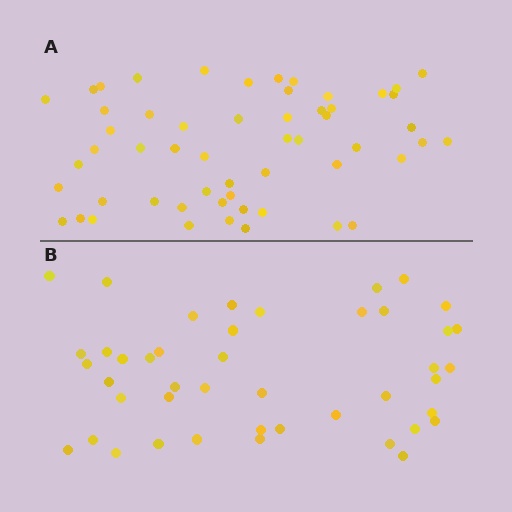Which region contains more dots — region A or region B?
Region A (the top region) has more dots.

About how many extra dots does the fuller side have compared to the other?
Region A has roughly 12 or so more dots than region B.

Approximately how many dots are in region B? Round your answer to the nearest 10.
About 40 dots. (The exact count is 44, which rounds to 40.)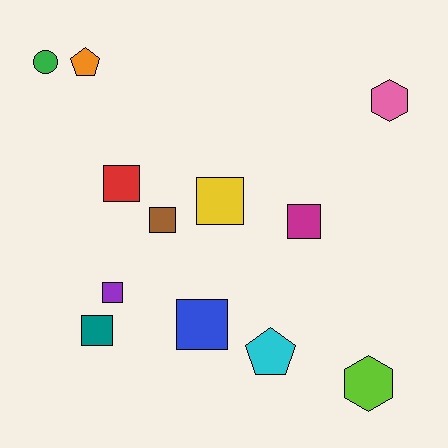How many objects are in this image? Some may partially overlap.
There are 12 objects.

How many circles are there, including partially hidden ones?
There is 1 circle.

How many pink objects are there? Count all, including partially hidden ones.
There is 1 pink object.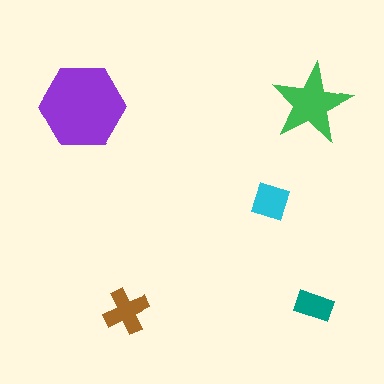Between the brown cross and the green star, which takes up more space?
The green star.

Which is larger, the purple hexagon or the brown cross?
The purple hexagon.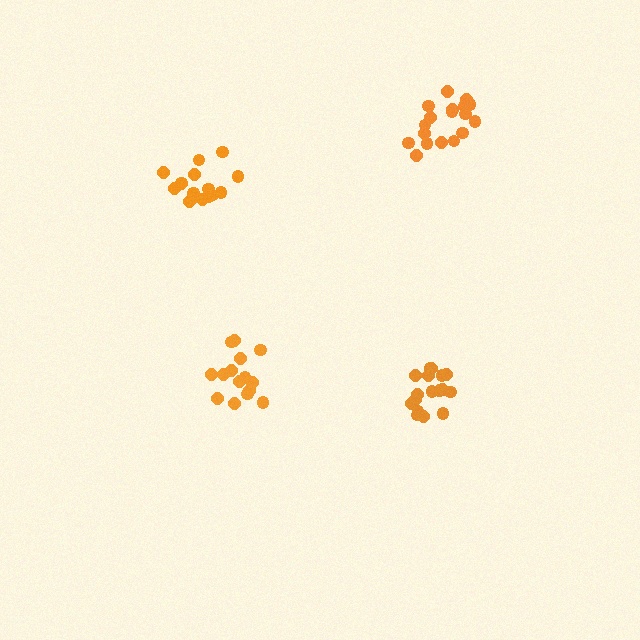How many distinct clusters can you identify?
There are 4 distinct clusters.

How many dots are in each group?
Group 1: 16 dots, Group 2: 18 dots, Group 3: 17 dots, Group 4: 15 dots (66 total).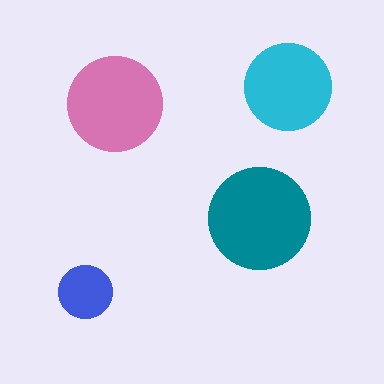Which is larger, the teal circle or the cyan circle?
The teal one.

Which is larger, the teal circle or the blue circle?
The teal one.